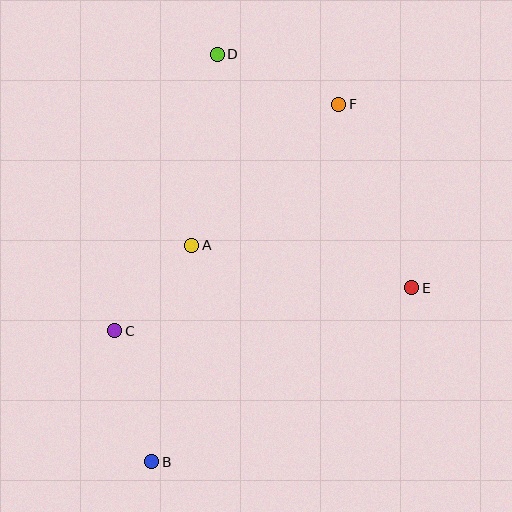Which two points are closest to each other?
Points A and C are closest to each other.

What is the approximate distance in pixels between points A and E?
The distance between A and E is approximately 224 pixels.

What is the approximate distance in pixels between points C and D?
The distance between C and D is approximately 295 pixels.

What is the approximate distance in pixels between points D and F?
The distance between D and F is approximately 131 pixels.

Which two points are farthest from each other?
Points B and D are farthest from each other.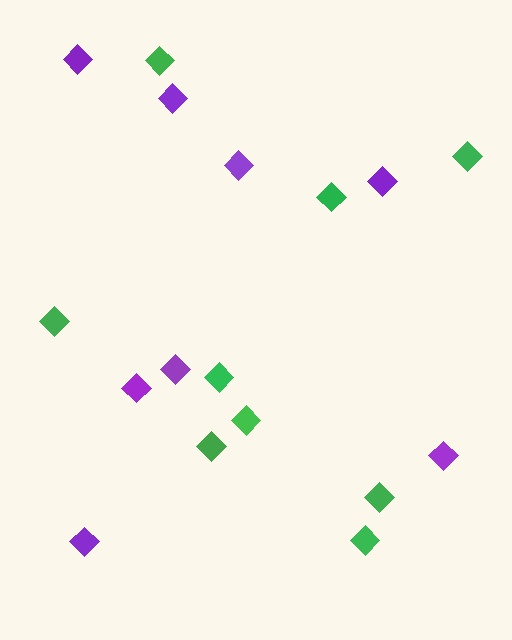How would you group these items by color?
There are 2 groups: one group of green diamonds (9) and one group of purple diamonds (8).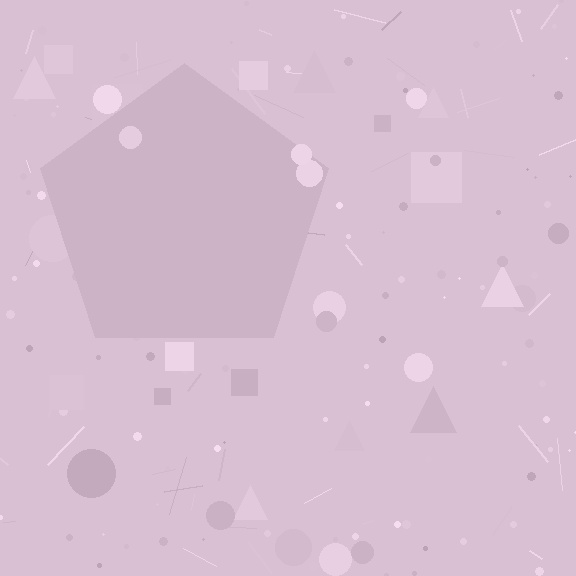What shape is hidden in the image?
A pentagon is hidden in the image.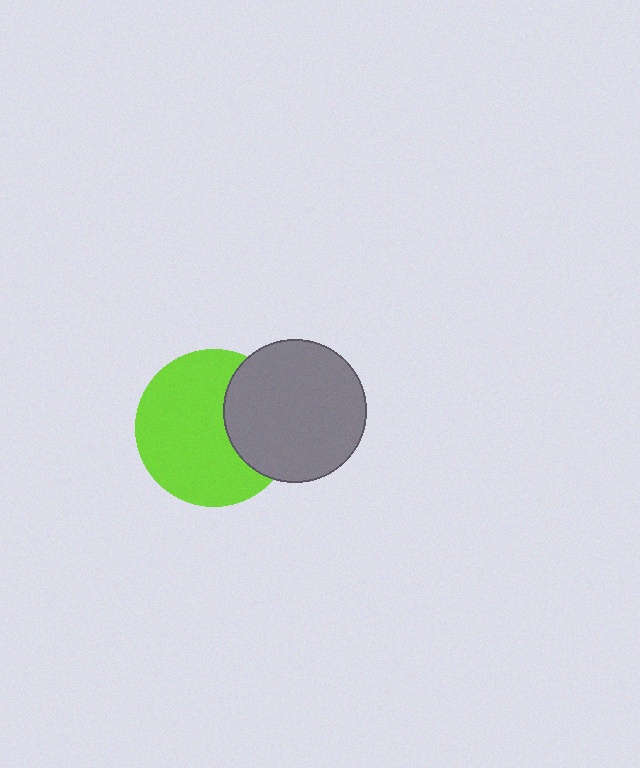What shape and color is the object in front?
The object in front is a gray circle.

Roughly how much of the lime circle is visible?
Most of it is visible (roughly 69%).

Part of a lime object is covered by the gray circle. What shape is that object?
It is a circle.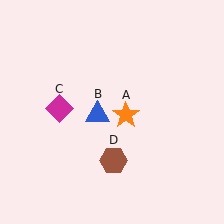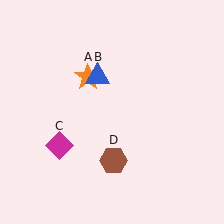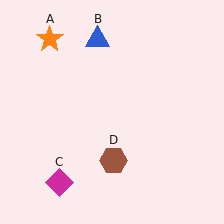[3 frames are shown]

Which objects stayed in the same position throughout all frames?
Brown hexagon (object D) remained stationary.